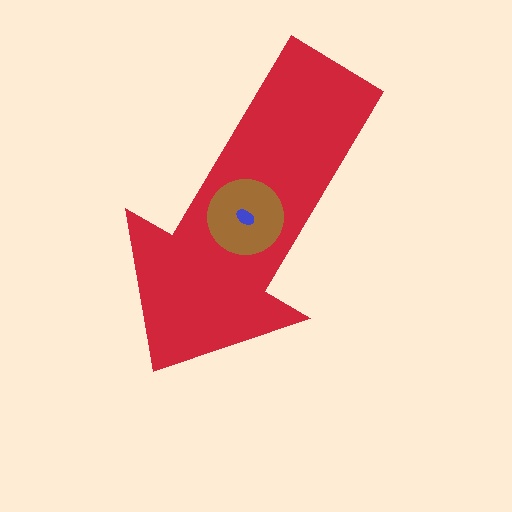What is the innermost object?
The blue ellipse.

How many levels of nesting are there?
3.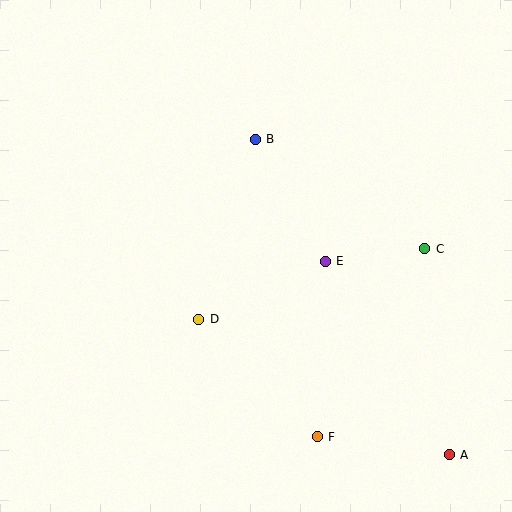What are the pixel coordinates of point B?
Point B is at (255, 139).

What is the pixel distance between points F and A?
The distance between F and A is 133 pixels.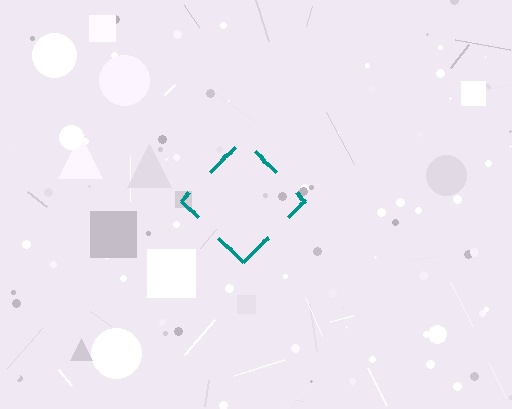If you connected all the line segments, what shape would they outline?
They would outline a diamond.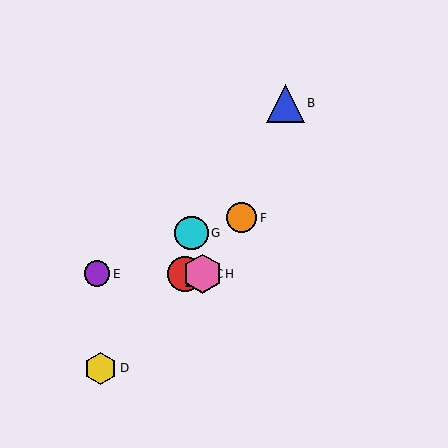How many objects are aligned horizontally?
4 objects (A, C, E, H) are aligned horizontally.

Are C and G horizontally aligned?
No, C is at y≈274 and G is at y≈233.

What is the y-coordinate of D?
Object D is at y≈368.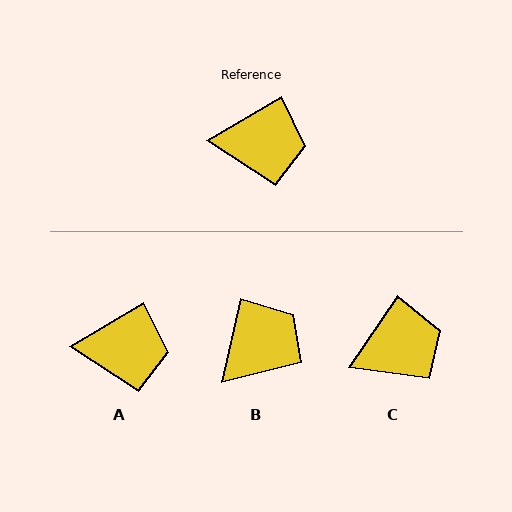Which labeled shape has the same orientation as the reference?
A.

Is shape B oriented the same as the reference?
No, it is off by about 47 degrees.